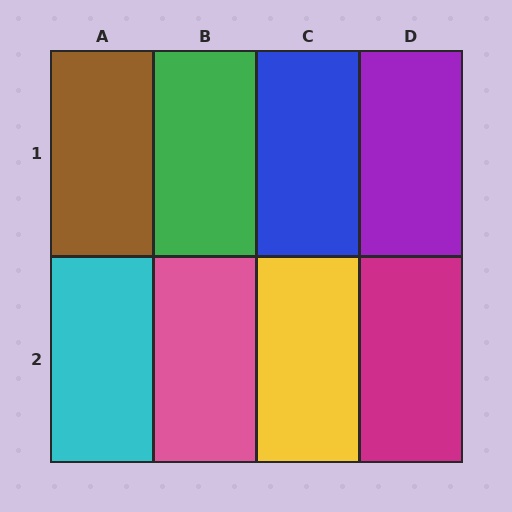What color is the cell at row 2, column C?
Yellow.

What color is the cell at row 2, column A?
Cyan.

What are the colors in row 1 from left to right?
Brown, green, blue, purple.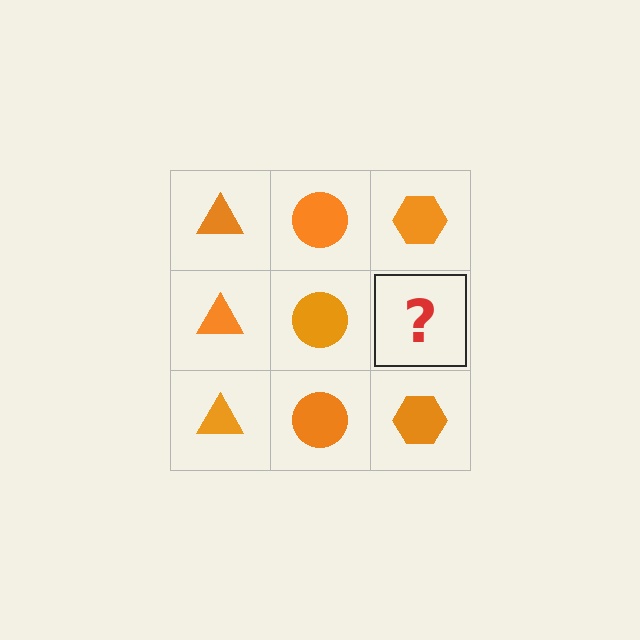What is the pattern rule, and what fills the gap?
The rule is that each column has a consistent shape. The gap should be filled with an orange hexagon.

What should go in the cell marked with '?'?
The missing cell should contain an orange hexagon.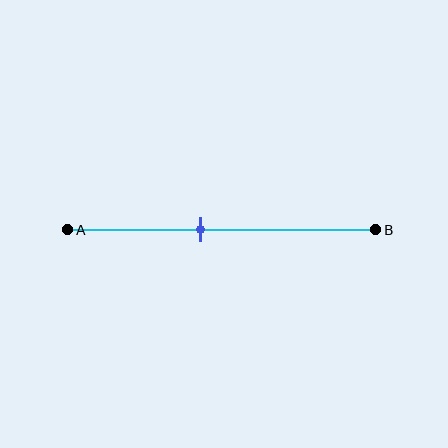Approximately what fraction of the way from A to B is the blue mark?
The blue mark is approximately 45% of the way from A to B.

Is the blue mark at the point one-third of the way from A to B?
No, the mark is at about 45% from A, not at the 33% one-third point.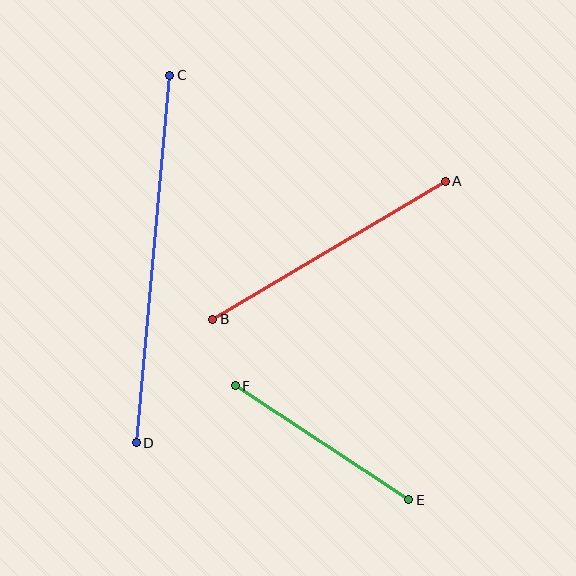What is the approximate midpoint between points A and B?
The midpoint is at approximately (329, 250) pixels.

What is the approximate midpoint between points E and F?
The midpoint is at approximately (322, 443) pixels.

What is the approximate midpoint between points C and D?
The midpoint is at approximately (153, 259) pixels.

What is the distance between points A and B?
The distance is approximately 271 pixels.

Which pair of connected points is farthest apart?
Points C and D are farthest apart.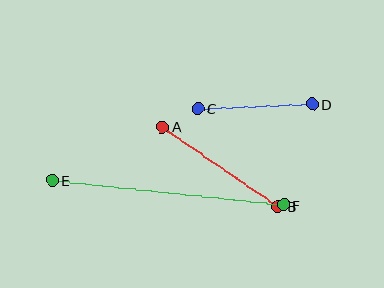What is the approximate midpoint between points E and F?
The midpoint is at approximately (168, 193) pixels.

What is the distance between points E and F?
The distance is approximately 233 pixels.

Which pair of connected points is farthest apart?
Points E and F are farthest apart.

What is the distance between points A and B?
The distance is approximately 140 pixels.